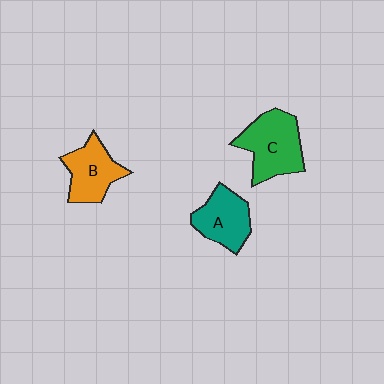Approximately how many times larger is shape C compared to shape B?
Approximately 1.3 times.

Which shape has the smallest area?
Shape A (teal).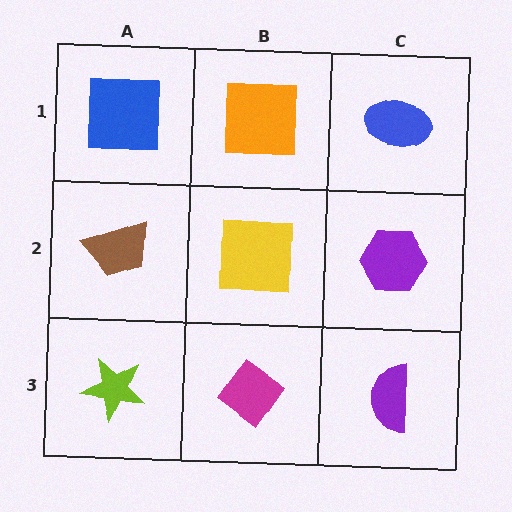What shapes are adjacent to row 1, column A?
A brown trapezoid (row 2, column A), an orange square (row 1, column B).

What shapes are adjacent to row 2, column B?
An orange square (row 1, column B), a magenta diamond (row 3, column B), a brown trapezoid (row 2, column A), a purple hexagon (row 2, column C).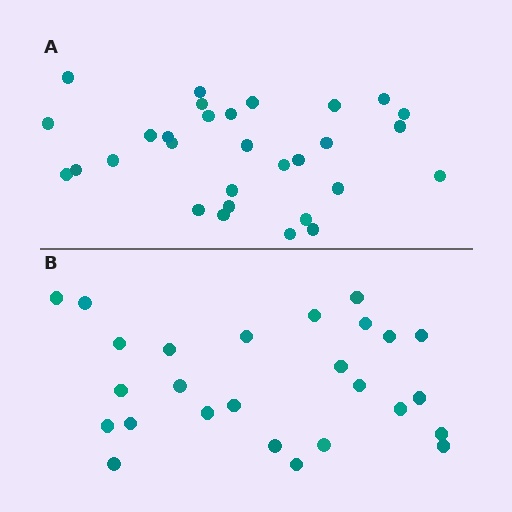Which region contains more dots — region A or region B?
Region A (the top region) has more dots.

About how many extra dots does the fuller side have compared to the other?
Region A has about 4 more dots than region B.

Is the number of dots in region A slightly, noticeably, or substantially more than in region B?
Region A has only slightly more — the two regions are fairly close. The ratio is roughly 1.2 to 1.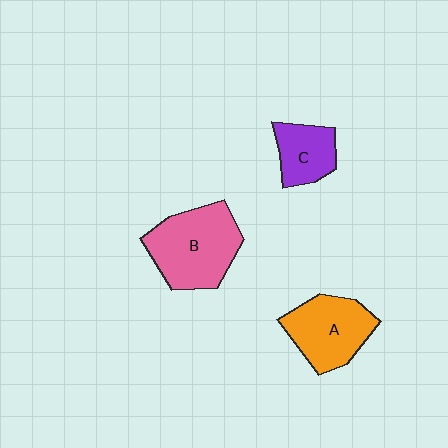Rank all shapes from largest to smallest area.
From largest to smallest: B (pink), A (orange), C (purple).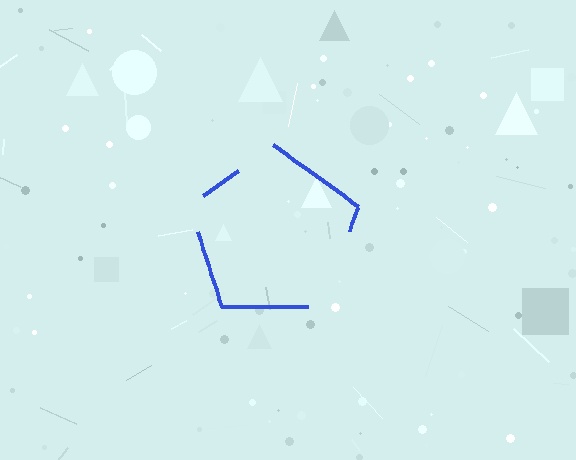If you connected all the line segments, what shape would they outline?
They would outline a pentagon.